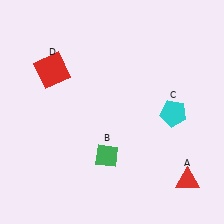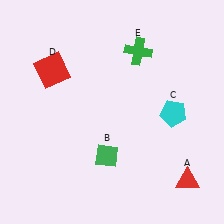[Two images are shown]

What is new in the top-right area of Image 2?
A green cross (E) was added in the top-right area of Image 2.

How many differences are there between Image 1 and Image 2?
There is 1 difference between the two images.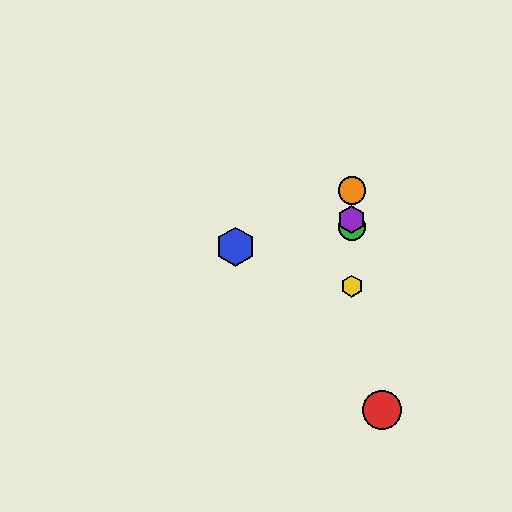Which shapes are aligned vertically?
The green circle, the yellow hexagon, the purple hexagon, the orange circle are aligned vertically.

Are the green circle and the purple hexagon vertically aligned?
Yes, both are at x≈352.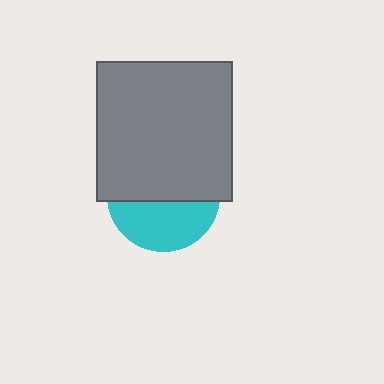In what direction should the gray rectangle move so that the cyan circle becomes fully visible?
The gray rectangle should move up. That is the shortest direction to clear the overlap and leave the cyan circle fully visible.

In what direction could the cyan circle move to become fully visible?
The cyan circle could move down. That would shift it out from behind the gray rectangle entirely.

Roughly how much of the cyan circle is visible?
A small part of it is visible (roughly 44%).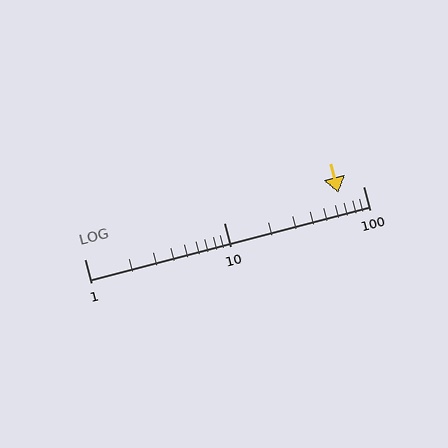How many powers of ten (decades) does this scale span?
The scale spans 2 decades, from 1 to 100.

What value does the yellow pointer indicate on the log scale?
The pointer indicates approximately 66.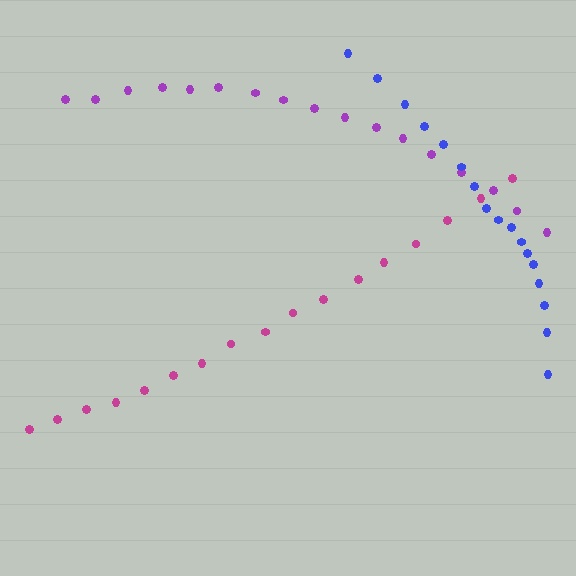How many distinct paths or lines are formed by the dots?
There are 3 distinct paths.